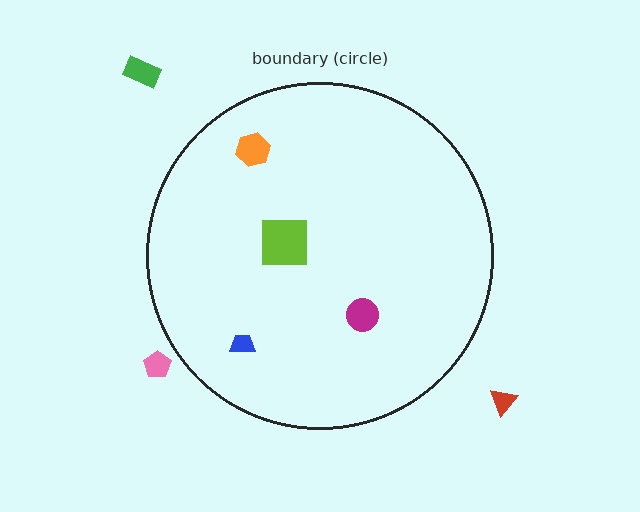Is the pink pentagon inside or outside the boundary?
Outside.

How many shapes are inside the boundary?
4 inside, 3 outside.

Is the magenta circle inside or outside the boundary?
Inside.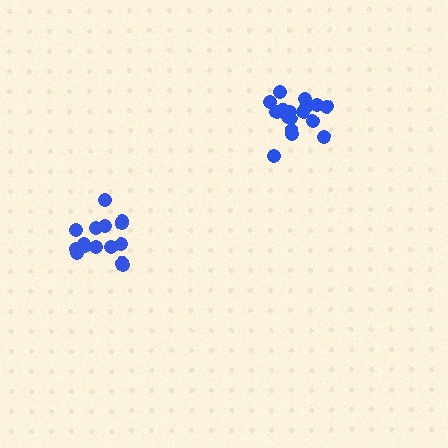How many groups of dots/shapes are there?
There are 2 groups.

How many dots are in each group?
Group 1: 17 dots, Group 2: 15 dots (32 total).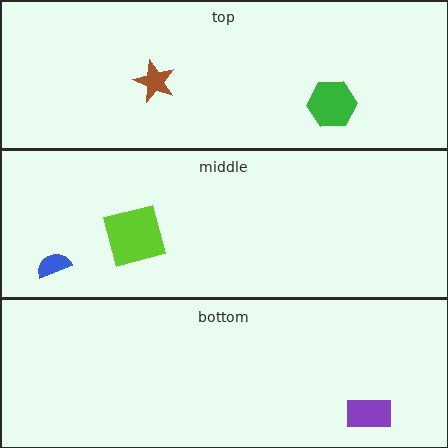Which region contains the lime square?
The middle region.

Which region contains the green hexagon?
The top region.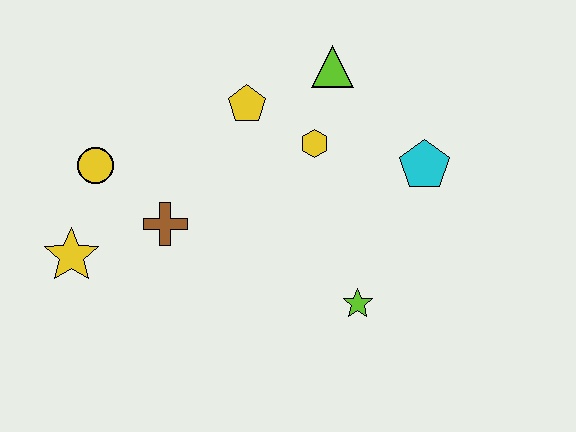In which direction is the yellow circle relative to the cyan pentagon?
The yellow circle is to the left of the cyan pentagon.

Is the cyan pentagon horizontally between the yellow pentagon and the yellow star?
No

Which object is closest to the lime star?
The cyan pentagon is closest to the lime star.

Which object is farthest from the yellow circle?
The cyan pentagon is farthest from the yellow circle.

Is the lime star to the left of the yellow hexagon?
No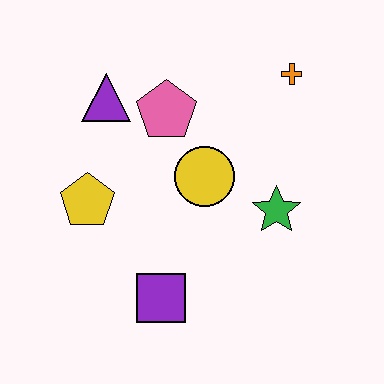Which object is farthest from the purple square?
The orange cross is farthest from the purple square.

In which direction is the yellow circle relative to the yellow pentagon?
The yellow circle is to the right of the yellow pentagon.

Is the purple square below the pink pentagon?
Yes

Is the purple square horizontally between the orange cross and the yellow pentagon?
Yes